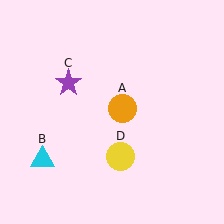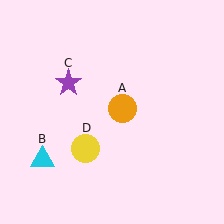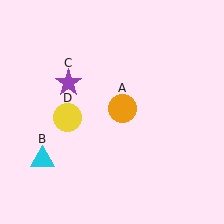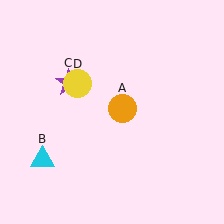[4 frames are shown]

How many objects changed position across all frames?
1 object changed position: yellow circle (object D).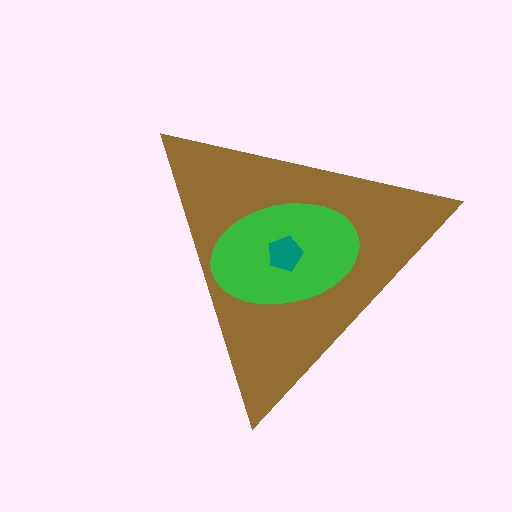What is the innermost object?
The teal pentagon.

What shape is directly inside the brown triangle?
The green ellipse.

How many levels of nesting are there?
3.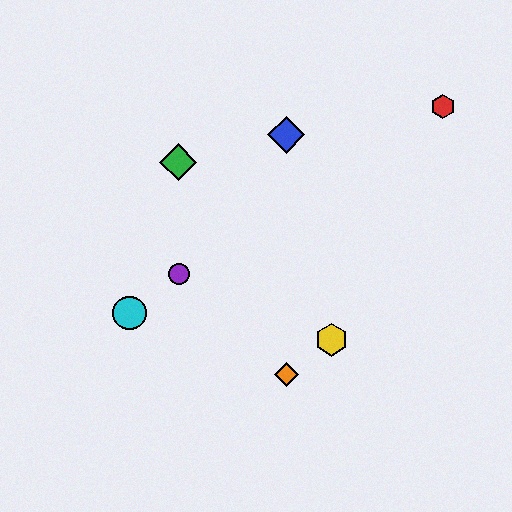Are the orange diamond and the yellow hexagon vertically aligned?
No, the orange diamond is at x≈286 and the yellow hexagon is at x≈332.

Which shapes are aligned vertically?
The blue diamond, the orange diamond are aligned vertically.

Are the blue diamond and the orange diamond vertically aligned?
Yes, both are at x≈286.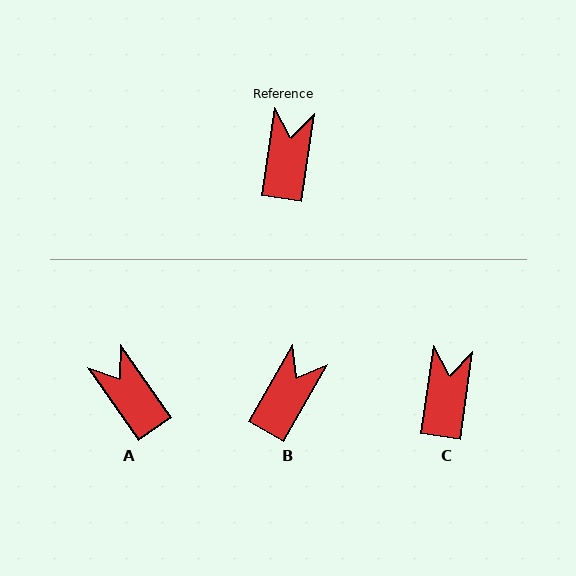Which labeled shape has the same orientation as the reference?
C.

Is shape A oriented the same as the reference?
No, it is off by about 43 degrees.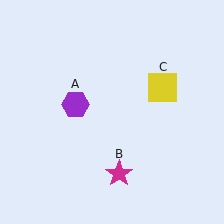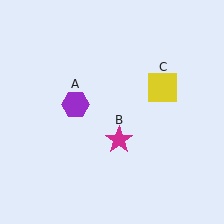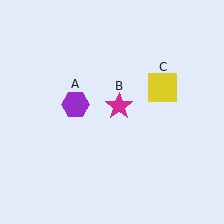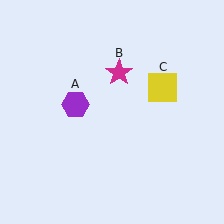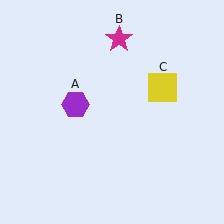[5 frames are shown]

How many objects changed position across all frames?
1 object changed position: magenta star (object B).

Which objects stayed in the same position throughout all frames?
Purple hexagon (object A) and yellow square (object C) remained stationary.